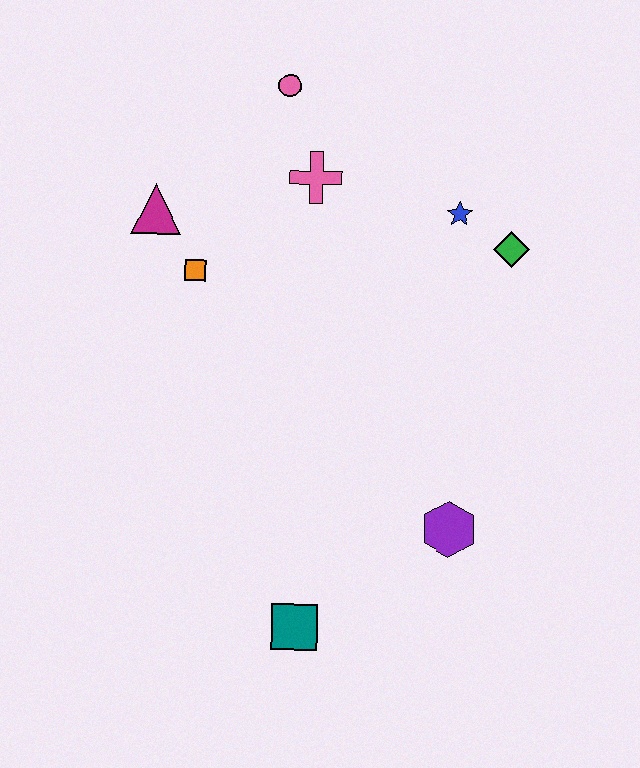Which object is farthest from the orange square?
The teal square is farthest from the orange square.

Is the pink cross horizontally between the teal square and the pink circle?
No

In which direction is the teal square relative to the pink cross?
The teal square is below the pink cross.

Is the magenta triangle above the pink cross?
No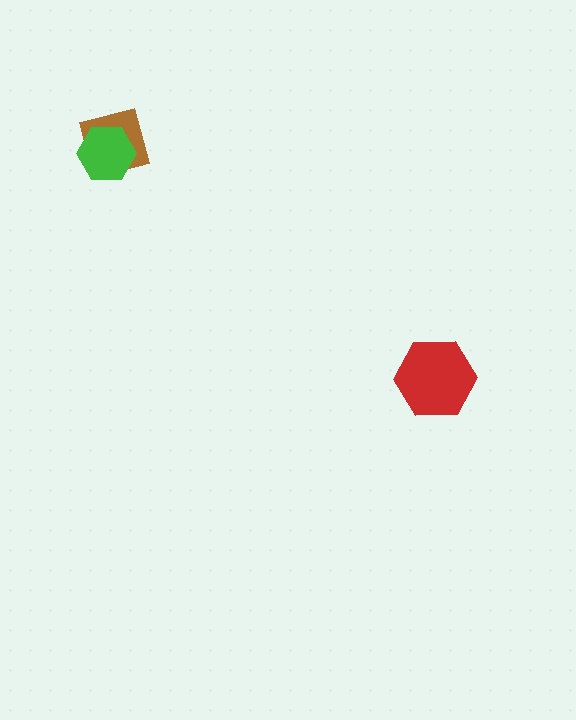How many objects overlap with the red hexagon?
0 objects overlap with the red hexagon.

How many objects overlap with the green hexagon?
1 object overlaps with the green hexagon.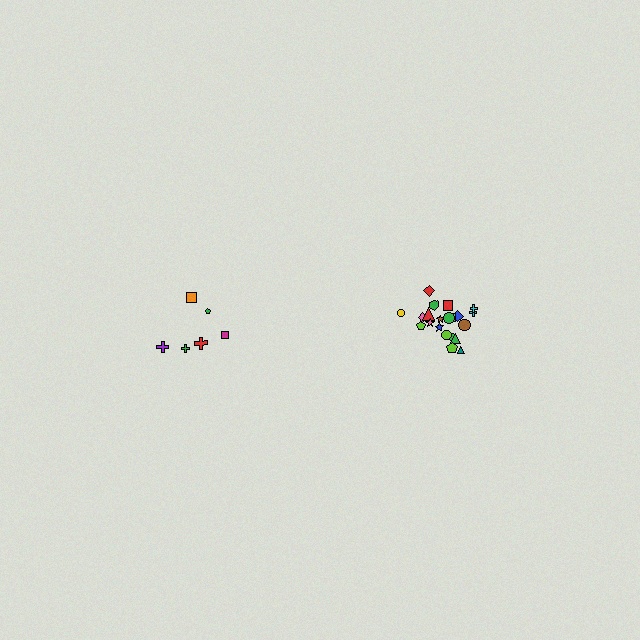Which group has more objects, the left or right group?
The right group.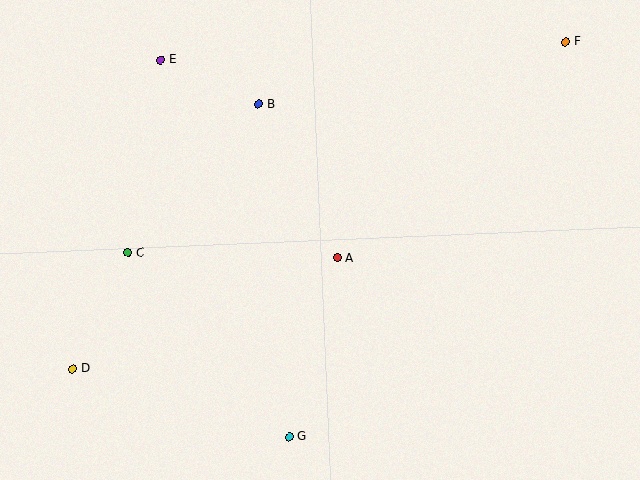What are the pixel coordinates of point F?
Point F is at (566, 42).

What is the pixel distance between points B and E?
The distance between B and E is 108 pixels.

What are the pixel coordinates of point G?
Point G is at (289, 437).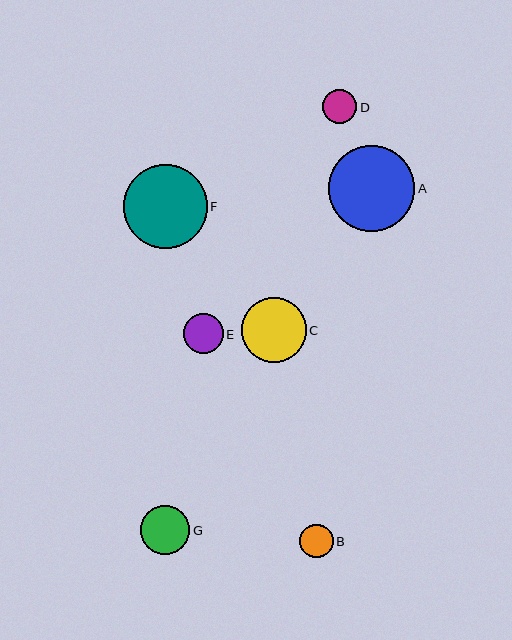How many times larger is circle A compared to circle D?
Circle A is approximately 2.5 times the size of circle D.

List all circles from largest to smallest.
From largest to smallest: A, F, C, G, E, D, B.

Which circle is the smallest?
Circle B is the smallest with a size of approximately 34 pixels.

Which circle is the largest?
Circle A is the largest with a size of approximately 86 pixels.